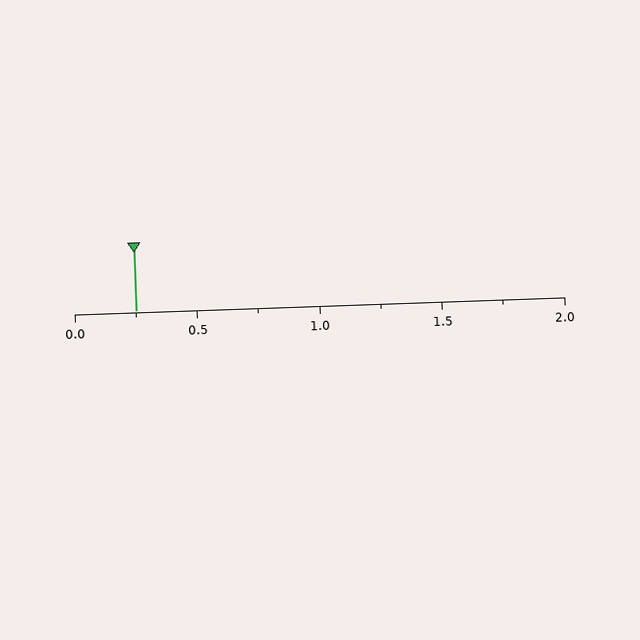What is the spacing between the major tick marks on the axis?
The major ticks are spaced 0.5 apart.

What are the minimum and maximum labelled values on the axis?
The axis runs from 0.0 to 2.0.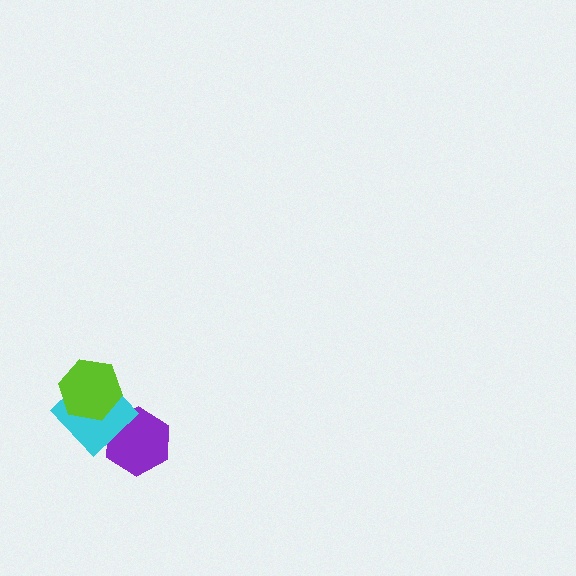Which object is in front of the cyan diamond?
The lime hexagon is in front of the cyan diamond.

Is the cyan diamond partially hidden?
Yes, it is partially covered by another shape.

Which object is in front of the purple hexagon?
The cyan diamond is in front of the purple hexagon.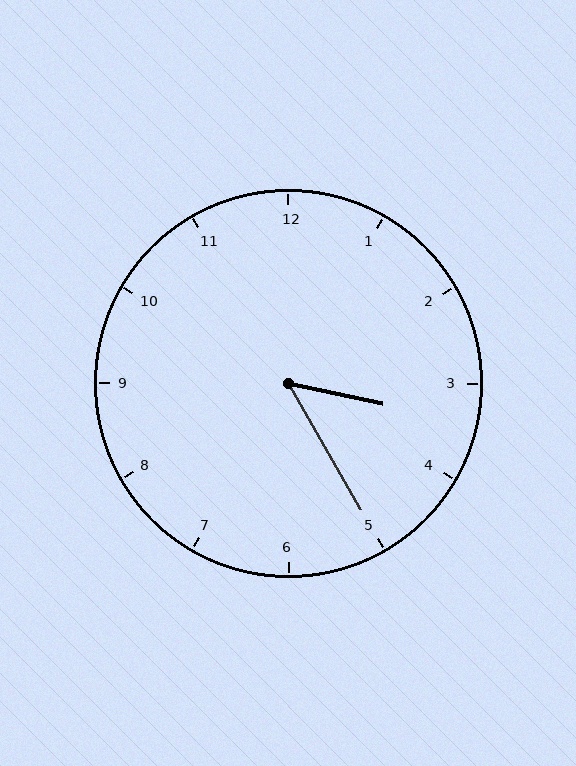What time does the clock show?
3:25.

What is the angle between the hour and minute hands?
Approximately 48 degrees.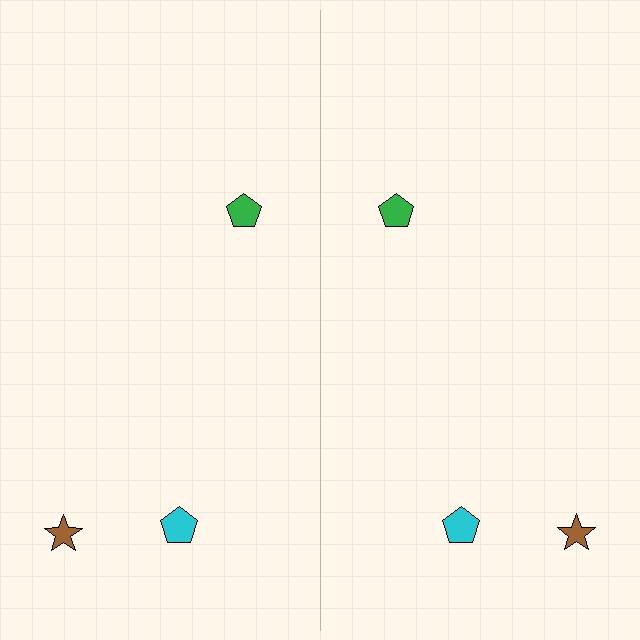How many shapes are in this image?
There are 6 shapes in this image.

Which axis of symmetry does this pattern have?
The pattern has a vertical axis of symmetry running through the center of the image.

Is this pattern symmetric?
Yes, this pattern has bilateral (reflection) symmetry.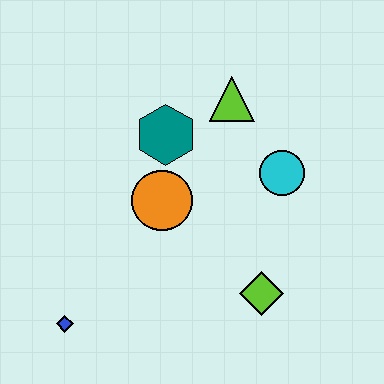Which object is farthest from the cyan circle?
The blue diamond is farthest from the cyan circle.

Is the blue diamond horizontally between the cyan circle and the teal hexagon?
No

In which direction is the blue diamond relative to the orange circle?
The blue diamond is below the orange circle.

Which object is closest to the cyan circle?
The lime triangle is closest to the cyan circle.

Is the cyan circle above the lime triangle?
No